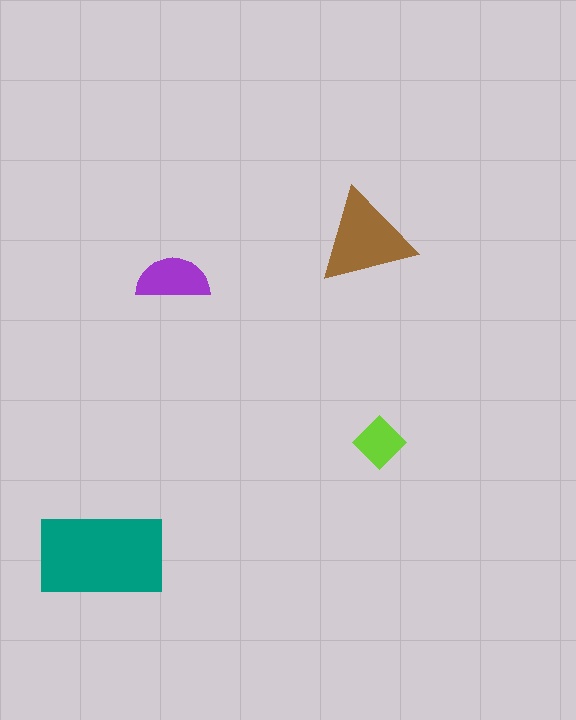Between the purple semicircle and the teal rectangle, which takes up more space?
The teal rectangle.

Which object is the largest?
The teal rectangle.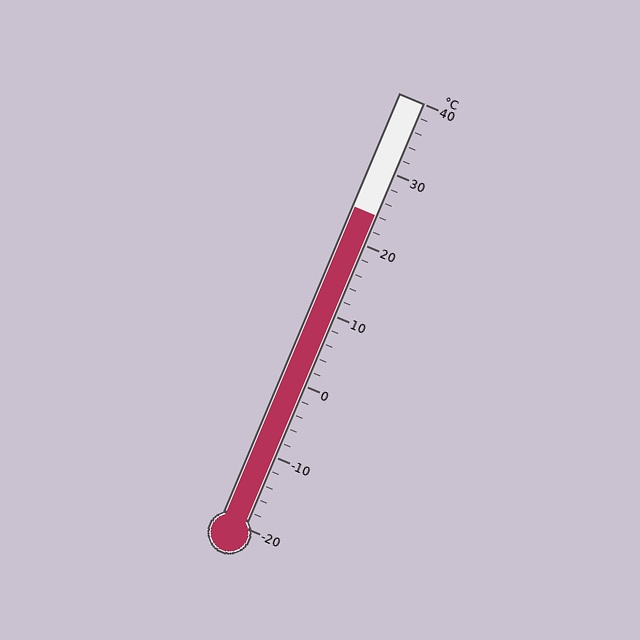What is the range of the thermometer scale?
The thermometer scale ranges from -20°C to 40°C.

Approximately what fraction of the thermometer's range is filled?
The thermometer is filled to approximately 75% of its range.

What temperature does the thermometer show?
The thermometer shows approximately 24°C.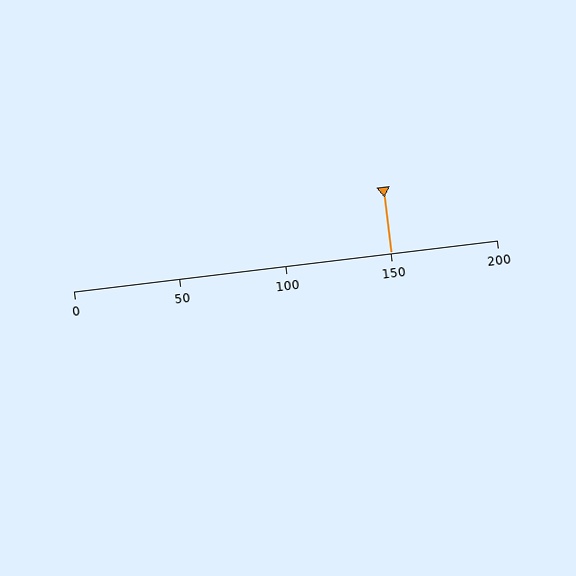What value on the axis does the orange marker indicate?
The marker indicates approximately 150.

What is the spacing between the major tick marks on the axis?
The major ticks are spaced 50 apart.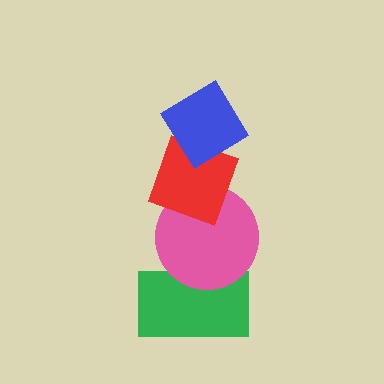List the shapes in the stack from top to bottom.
From top to bottom: the blue diamond, the red diamond, the pink circle, the green rectangle.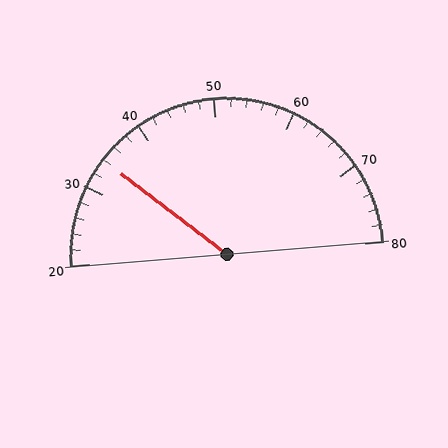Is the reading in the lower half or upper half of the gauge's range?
The reading is in the lower half of the range (20 to 80).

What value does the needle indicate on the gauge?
The needle indicates approximately 34.